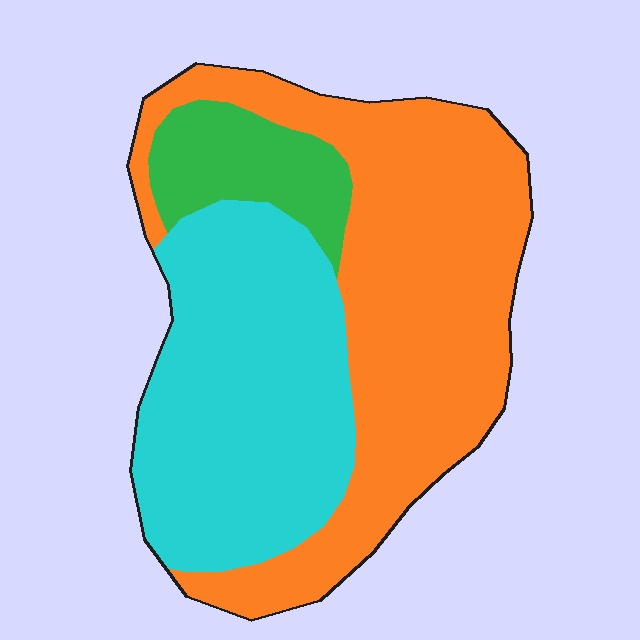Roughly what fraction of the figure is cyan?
Cyan takes up about two fifths (2/5) of the figure.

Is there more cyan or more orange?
Orange.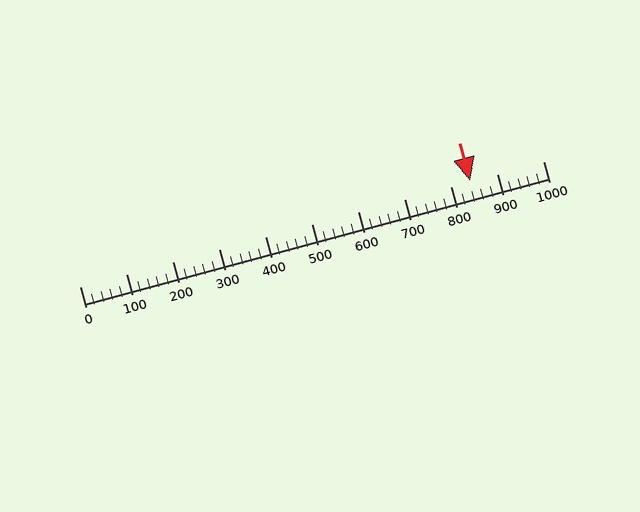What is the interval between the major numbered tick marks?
The major tick marks are spaced 100 units apart.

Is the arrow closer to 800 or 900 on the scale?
The arrow is closer to 800.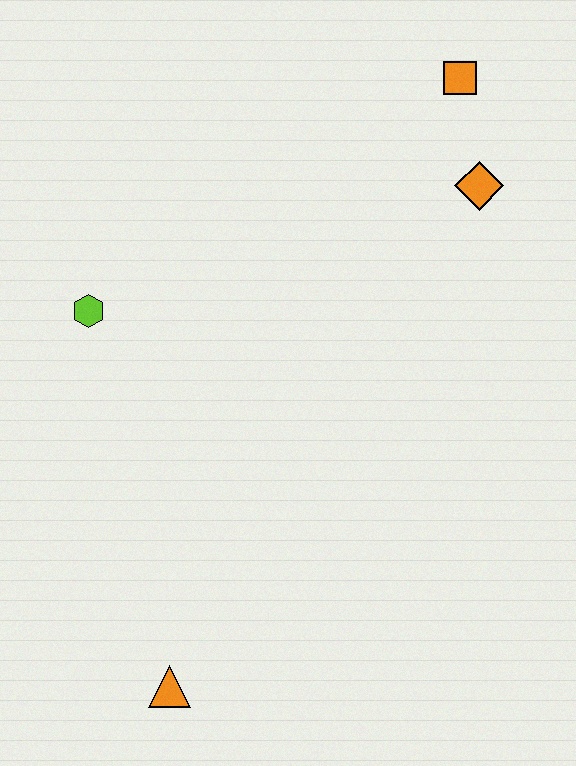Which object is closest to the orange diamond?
The orange square is closest to the orange diamond.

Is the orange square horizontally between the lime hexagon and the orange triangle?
No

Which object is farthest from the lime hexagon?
The orange square is farthest from the lime hexagon.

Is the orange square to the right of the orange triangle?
Yes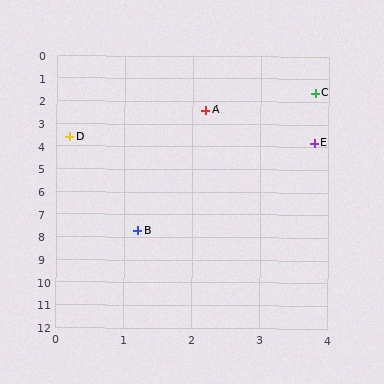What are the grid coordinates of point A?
Point A is at approximately (2.2, 2.4).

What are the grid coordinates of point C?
Point C is at approximately (3.8, 1.6).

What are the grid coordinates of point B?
Point B is at approximately (1.2, 7.7).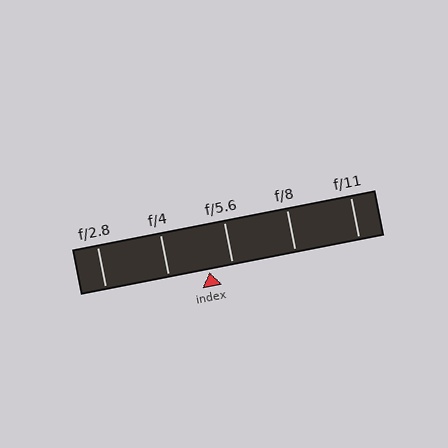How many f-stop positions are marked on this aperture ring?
There are 5 f-stop positions marked.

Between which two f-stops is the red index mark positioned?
The index mark is between f/4 and f/5.6.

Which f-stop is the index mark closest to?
The index mark is closest to f/5.6.